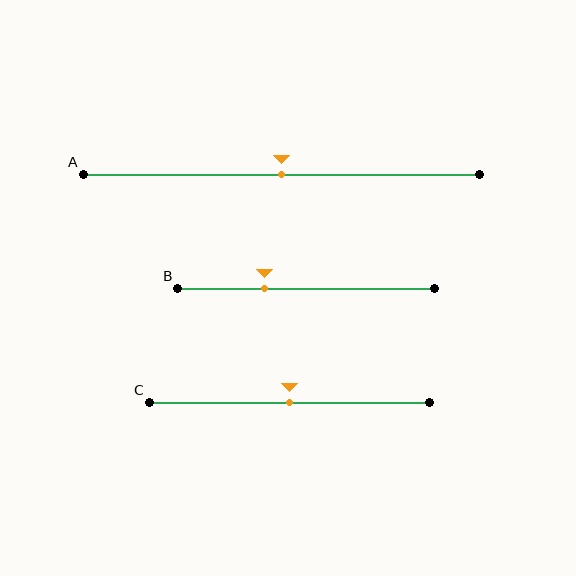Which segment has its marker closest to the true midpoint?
Segment A has its marker closest to the true midpoint.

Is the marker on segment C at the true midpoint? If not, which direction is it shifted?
Yes, the marker on segment C is at the true midpoint.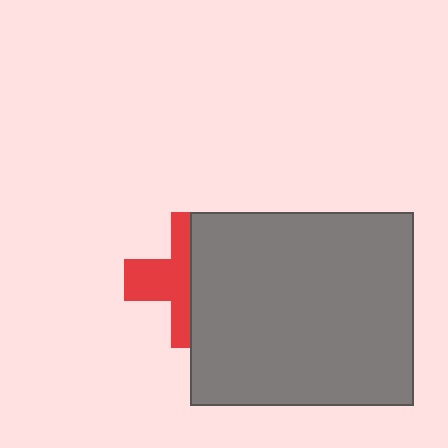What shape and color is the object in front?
The object in front is a gray rectangle.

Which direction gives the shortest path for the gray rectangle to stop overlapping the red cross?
Moving right gives the shortest separation.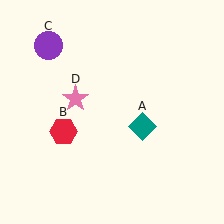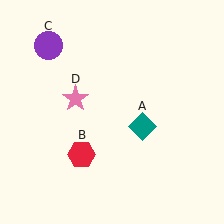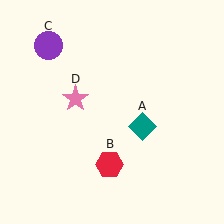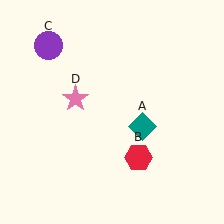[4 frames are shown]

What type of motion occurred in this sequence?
The red hexagon (object B) rotated counterclockwise around the center of the scene.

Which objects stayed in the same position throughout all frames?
Teal diamond (object A) and purple circle (object C) and pink star (object D) remained stationary.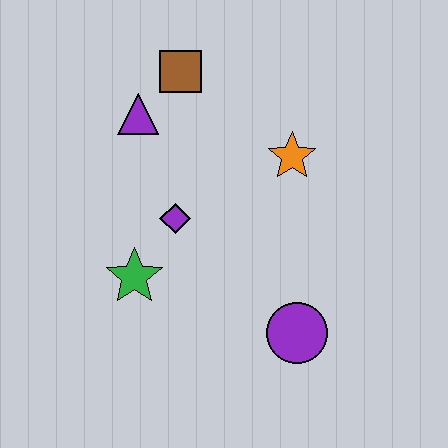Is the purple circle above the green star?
No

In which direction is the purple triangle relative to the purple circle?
The purple triangle is above the purple circle.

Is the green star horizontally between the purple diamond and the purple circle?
No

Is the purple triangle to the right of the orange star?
No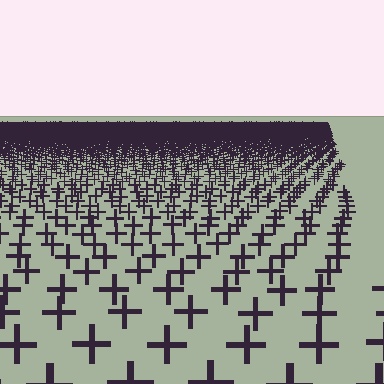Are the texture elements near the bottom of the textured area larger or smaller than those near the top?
Larger. Near the bottom, elements are closer to the viewer and appear at a bigger on-screen size.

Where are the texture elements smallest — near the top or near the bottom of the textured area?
Near the top.